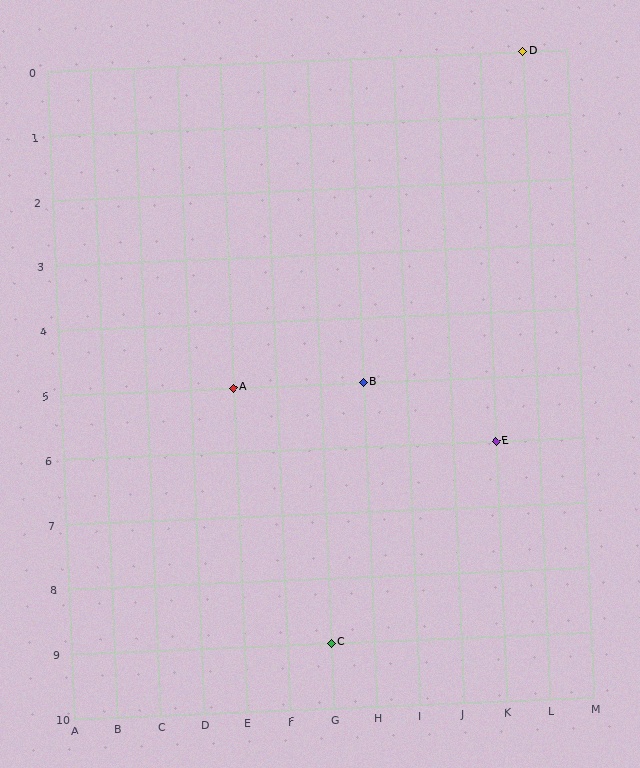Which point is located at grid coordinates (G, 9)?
Point C is at (G, 9).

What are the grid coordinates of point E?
Point E is at grid coordinates (K, 6).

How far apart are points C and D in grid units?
Points C and D are 5 columns and 9 rows apart (about 10.3 grid units diagonally).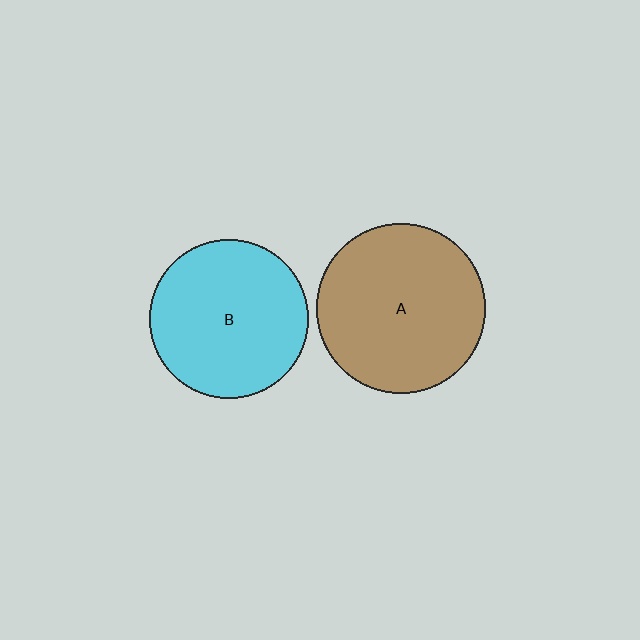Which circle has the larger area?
Circle A (brown).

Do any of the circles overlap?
No, none of the circles overlap.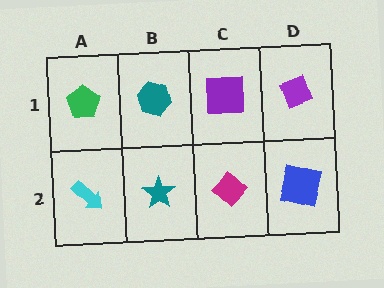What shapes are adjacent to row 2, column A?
A green pentagon (row 1, column A), a teal star (row 2, column B).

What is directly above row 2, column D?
A purple diamond.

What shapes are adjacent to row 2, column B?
A teal hexagon (row 1, column B), a cyan arrow (row 2, column A), a magenta diamond (row 2, column C).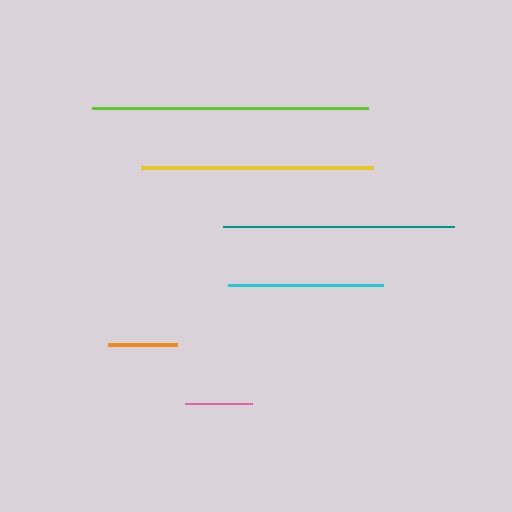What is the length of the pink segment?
The pink segment is approximately 67 pixels long.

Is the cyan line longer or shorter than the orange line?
The cyan line is longer than the orange line.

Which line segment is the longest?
The lime line is the longest at approximately 276 pixels.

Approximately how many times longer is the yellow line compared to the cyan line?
The yellow line is approximately 1.5 times the length of the cyan line.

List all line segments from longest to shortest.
From longest to shortest: lime, yellow, teal, cyan, orange, pink.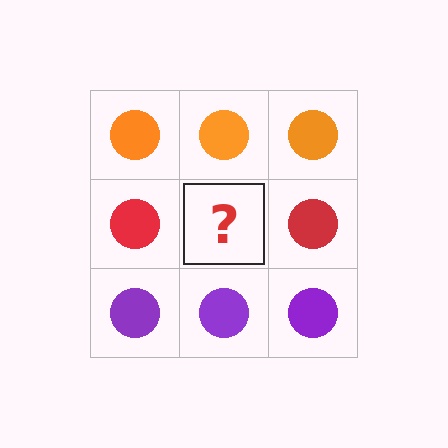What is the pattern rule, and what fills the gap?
The rule is that each row has a consistent color. The gap should be filled with a red circle.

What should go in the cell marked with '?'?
The missing cell should contain a red circle.